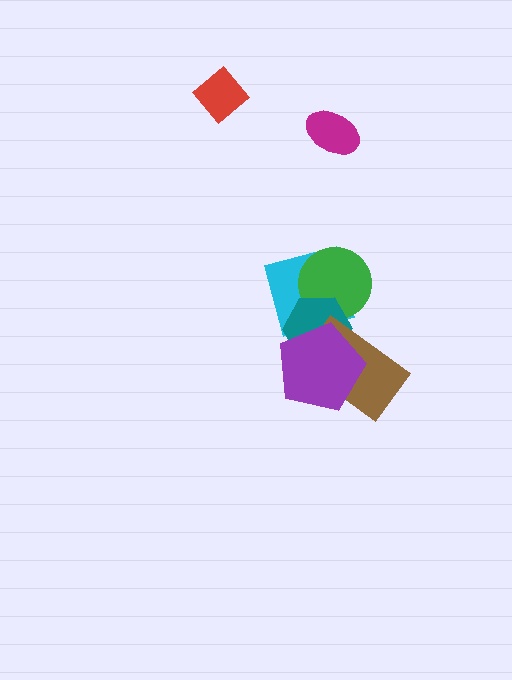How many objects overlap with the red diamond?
0 objects overlap with the red diamond.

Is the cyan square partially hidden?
Yes, it is partially covered by another shape.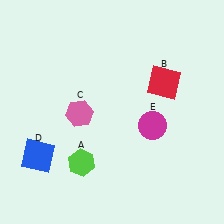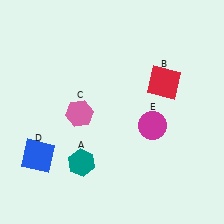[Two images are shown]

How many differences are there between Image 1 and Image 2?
There is 1 difference between the two images.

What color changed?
The hexagon (A) changed from lime in Image 1 to teal in Image 2.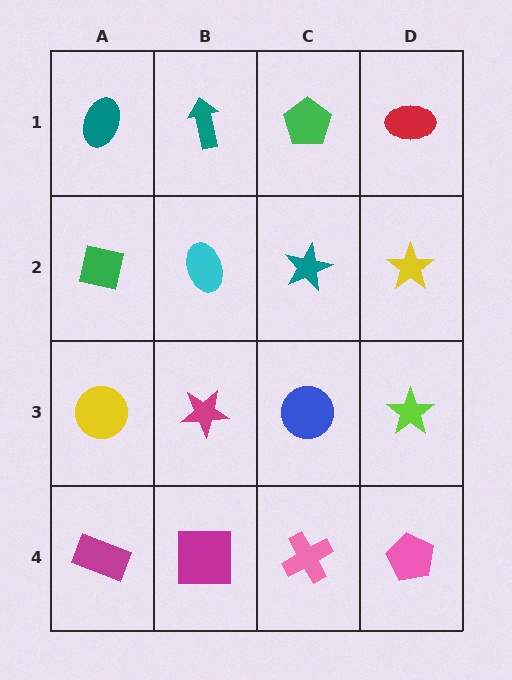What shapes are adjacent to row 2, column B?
A teal arrow (row 1, column B), a magenta star (row 3, column B), a green square (row 2, column A), a teal star (row 2, column C).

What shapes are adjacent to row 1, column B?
A cyan ellipse (row 2, column B), a teal ellipse (row 1, column A), a green pentagon (row 1, column C).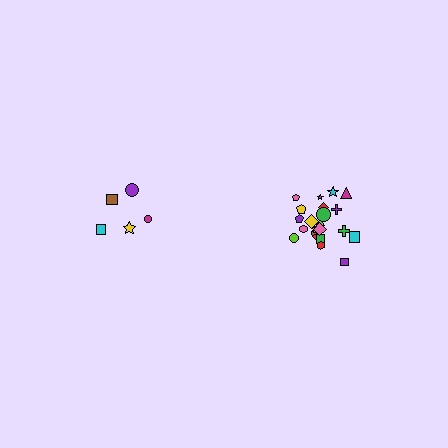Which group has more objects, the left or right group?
The right group.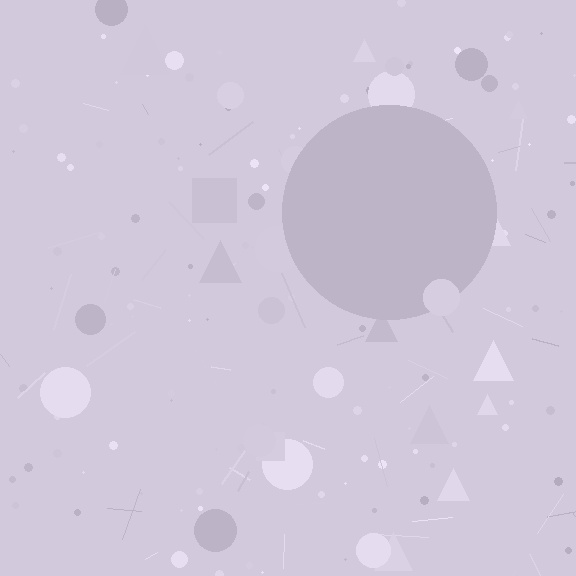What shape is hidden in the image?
A circle is hidden in the image.